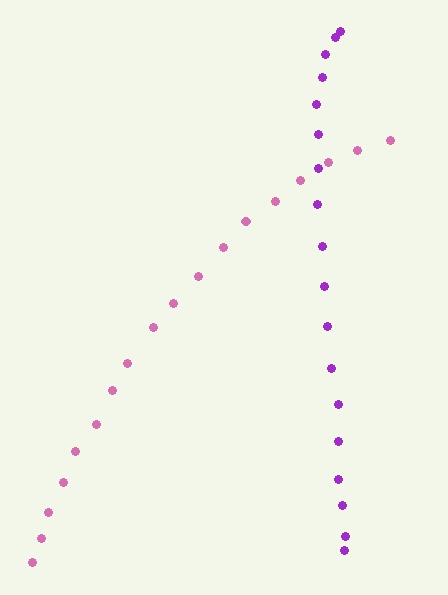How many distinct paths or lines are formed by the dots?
There are 2 distinct paths.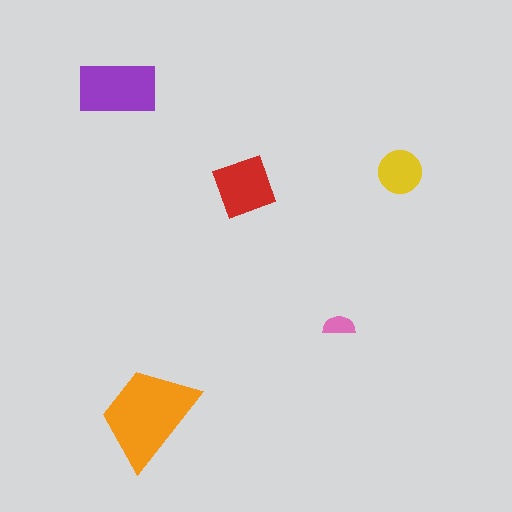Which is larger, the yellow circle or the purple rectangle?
The purple rectangle.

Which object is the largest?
The orange trapezoid.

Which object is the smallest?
The pink semicircle.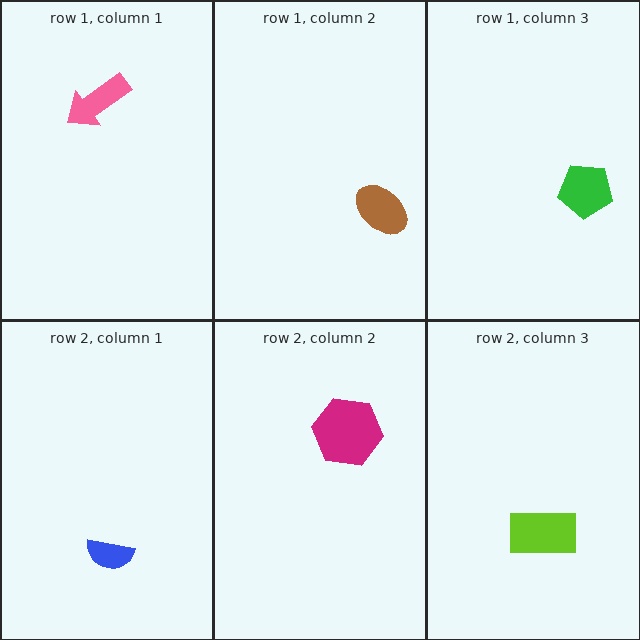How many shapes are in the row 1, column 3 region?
1.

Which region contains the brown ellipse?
The row 1, column 2 region.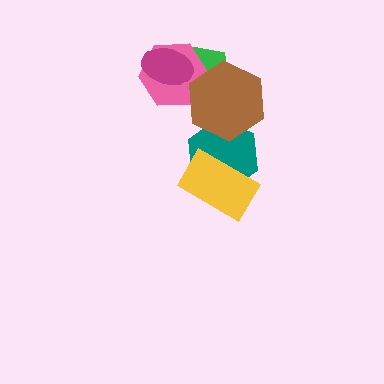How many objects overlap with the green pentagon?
3 objects overlap with the green pentagon.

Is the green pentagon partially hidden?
Yes, it is partially covered by another shape.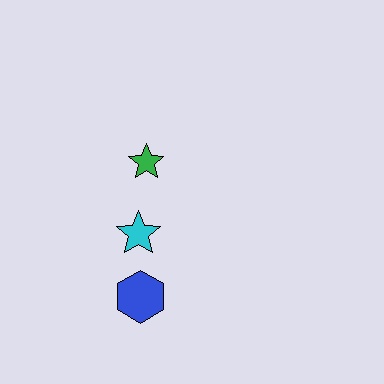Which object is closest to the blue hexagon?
The cyan star is closest to the blue hexagon.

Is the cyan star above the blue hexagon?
Yes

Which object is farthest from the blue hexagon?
The green star is farthest from the blue hexagon.